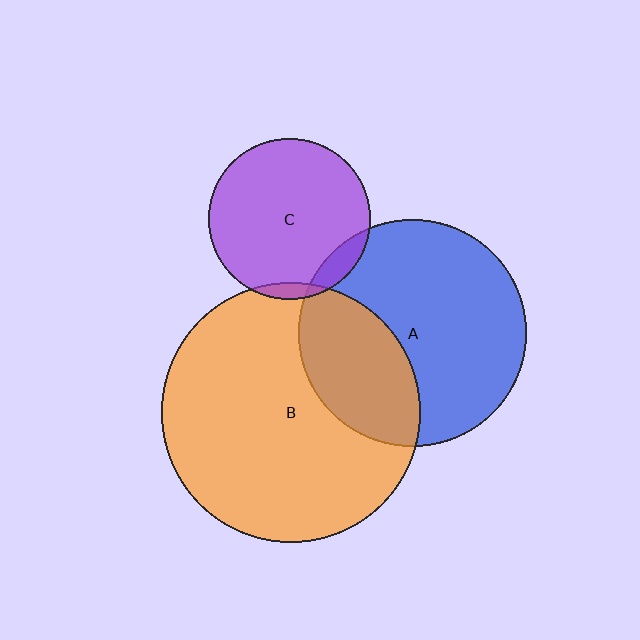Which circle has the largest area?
Circle B (orange).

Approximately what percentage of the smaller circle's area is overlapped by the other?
Approximately 5%.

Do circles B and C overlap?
Yes.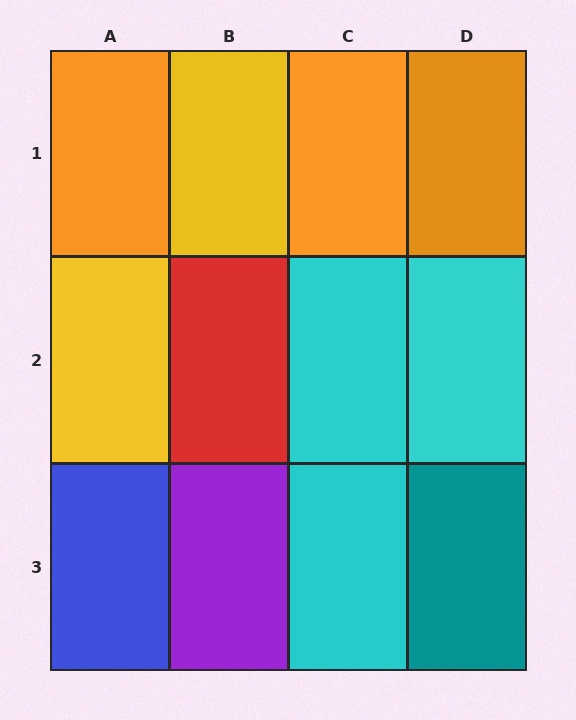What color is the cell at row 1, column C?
Orange.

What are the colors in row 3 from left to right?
Blue, purple, cyan, teal.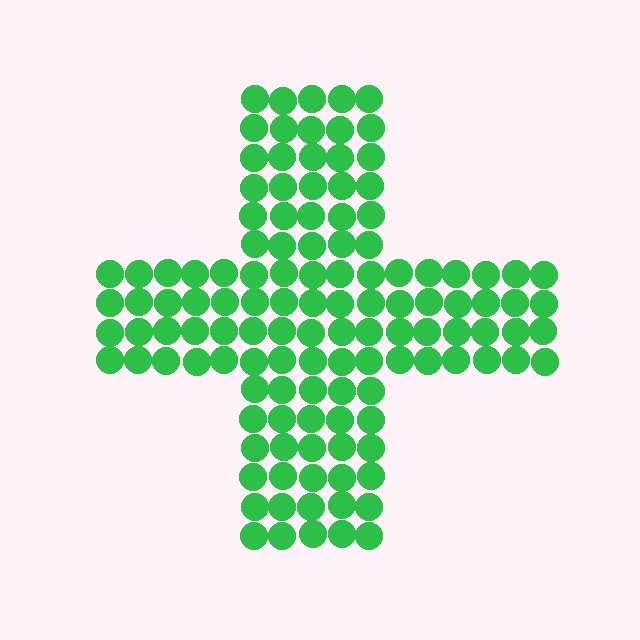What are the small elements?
The small elements are circles.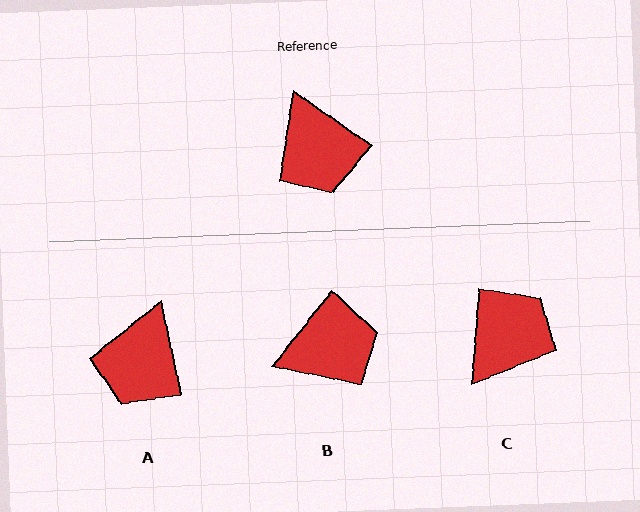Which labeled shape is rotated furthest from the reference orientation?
C, about 120 degrees away.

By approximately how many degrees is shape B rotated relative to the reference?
Approximately 87 degrees counter-clockwise.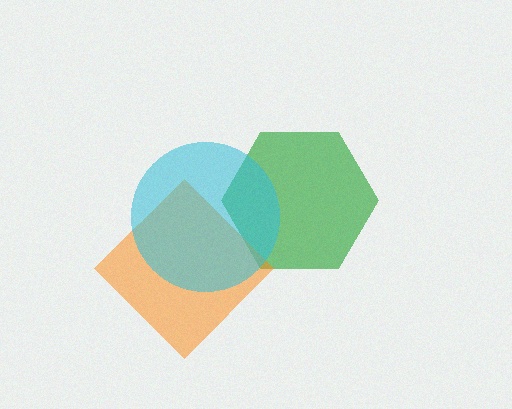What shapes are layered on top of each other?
The layered shapes are: a green hexagon, an orange diamond, a cyan circle.